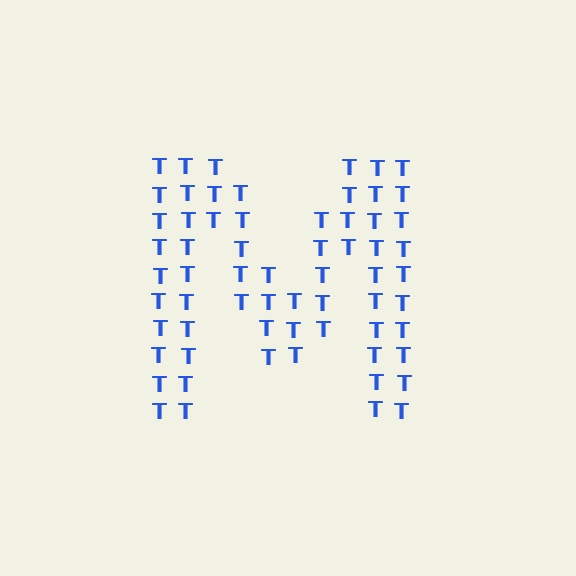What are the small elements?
The small elements are letter T's.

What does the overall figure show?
The overall figure shows the letter M.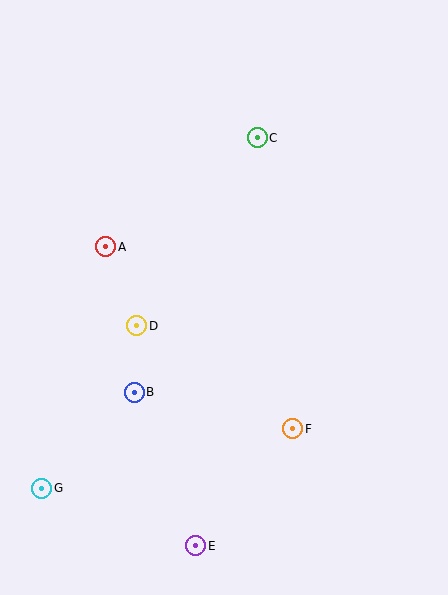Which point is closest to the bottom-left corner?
Point G is closest to the bottom-left corner.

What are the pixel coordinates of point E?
Point E is at (196, 546).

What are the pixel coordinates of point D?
Point D is at (137, 326).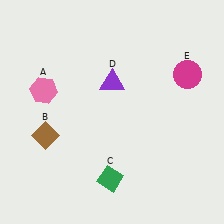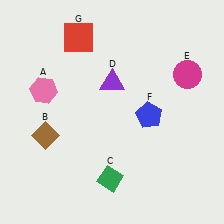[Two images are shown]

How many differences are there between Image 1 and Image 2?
There are 2 differences between the two images.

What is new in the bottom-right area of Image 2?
A blue pentagon (F) was added in the bottom-right area of Image 2.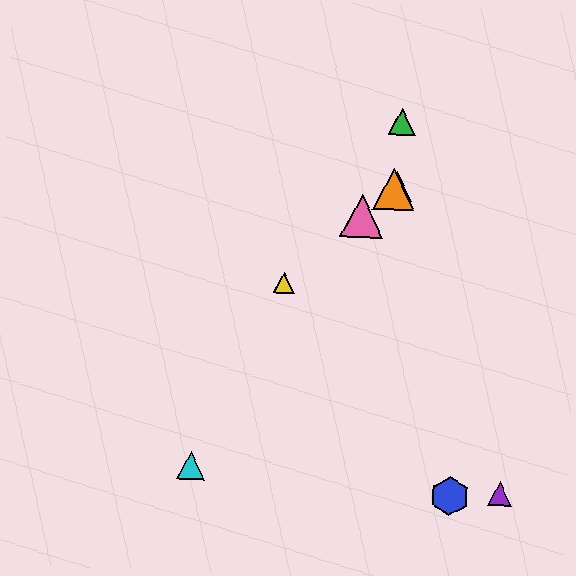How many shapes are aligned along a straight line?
4 shapes (the red triangle, the yellow triangle, the orange triangle, the pink triangle) are aligned along a straight line.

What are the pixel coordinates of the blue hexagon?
The blue hexagon is at (450, 496).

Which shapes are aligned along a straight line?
The red triangle, the yellow triangle, the orange triangle, the pink triangle are aligned along a straight line.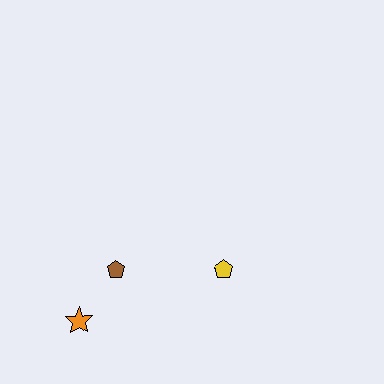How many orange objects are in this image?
There is 1 orange object.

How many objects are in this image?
There are 3 objects.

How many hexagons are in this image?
There are no hexagons.